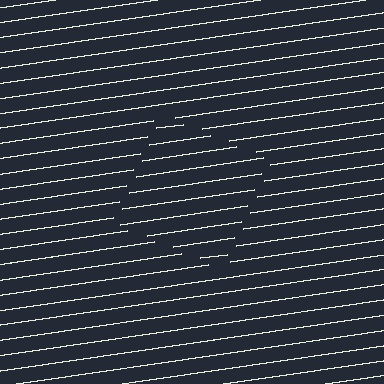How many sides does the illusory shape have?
4 sides — the line-ends trace a square.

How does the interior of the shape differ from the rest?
The interior of the shape contains the same grating, shifted by half a period — the contour is defined by the phase discontinuity where line-ends from the inner and outer gratings abut.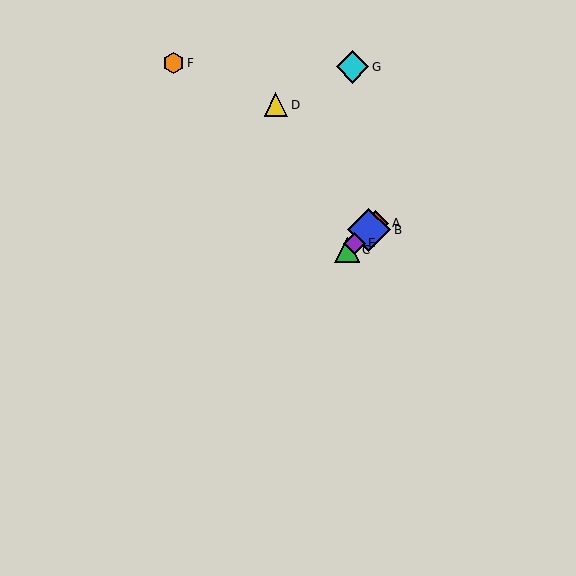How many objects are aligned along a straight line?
4 objects (A, B, C, E) are aligned along a straight line.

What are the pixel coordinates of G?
Object G is at (352, 67).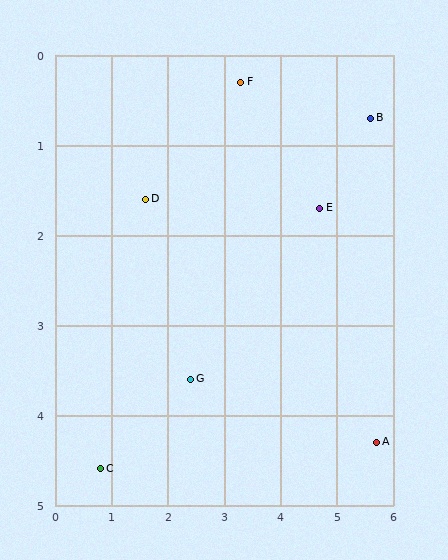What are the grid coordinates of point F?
Point F is at approximately (3.3, 0.3).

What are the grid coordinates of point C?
Point C is at approximately (0.8, 4.6).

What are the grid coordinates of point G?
Point G is at approximately (2.4, 3.6).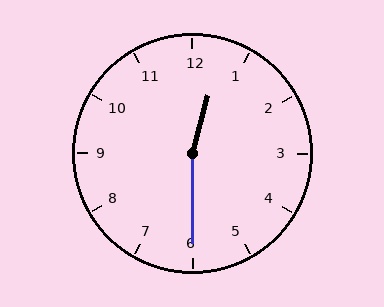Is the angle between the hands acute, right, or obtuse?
It is obtuse.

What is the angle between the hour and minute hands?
Approximately 165 degrees.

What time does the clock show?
12:30.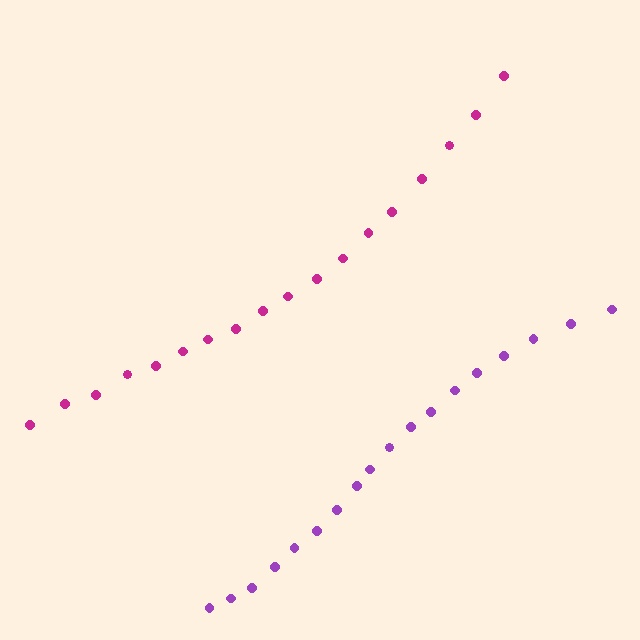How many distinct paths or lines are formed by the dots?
There are 2 distinct paths.